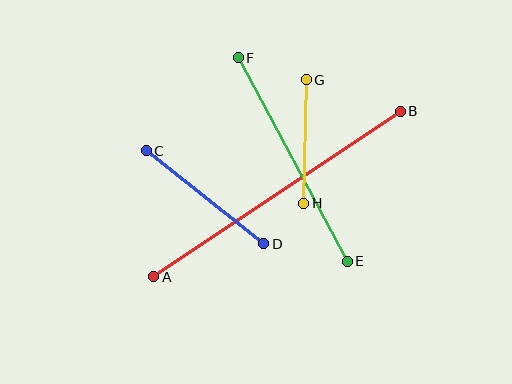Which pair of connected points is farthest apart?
Points A and B are farthest apart.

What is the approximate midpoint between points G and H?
The midpoint is at approximately (305, 142) pixels.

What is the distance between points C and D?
The distance is approximately 150 pixels.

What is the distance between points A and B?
The distance is approximately 297 pixels.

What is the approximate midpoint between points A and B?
The midpoint is at approximately (277, 194) pixels.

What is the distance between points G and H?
The distance is approximately 124 pixels.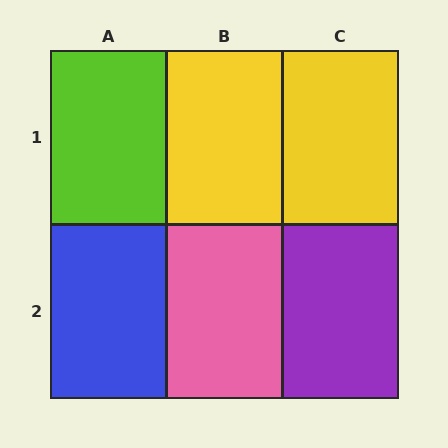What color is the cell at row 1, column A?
Lime.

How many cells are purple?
1 cell is purple.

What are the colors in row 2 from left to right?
Blue, pink, purple.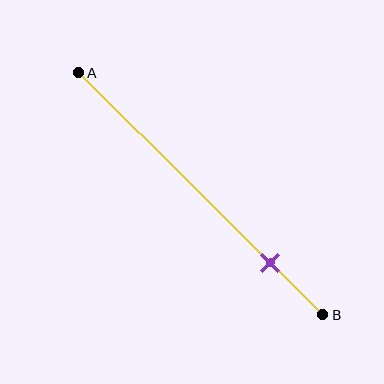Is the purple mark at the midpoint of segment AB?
No, the mark is at about 80% from A, not at the 50% midpoint.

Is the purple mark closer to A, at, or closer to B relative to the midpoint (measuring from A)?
The purple mark is closer to point B than the midpoint of segment AB.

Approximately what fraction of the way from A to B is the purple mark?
The purple mark is approximately 80% of the way from A to B.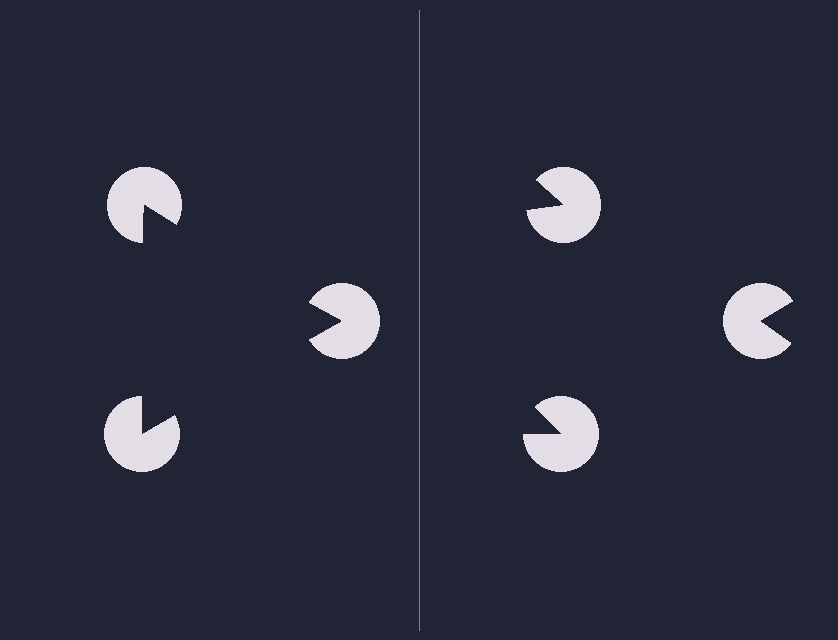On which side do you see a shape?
An illusory triangle appears on the left side. On the right side the wedge cuts are rotated, so no coherent shape forms.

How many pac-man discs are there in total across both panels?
6 — 3 on each side.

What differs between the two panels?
The pac-man discs are positioned identically on both sides; only the wedge orientations differ. On the left they align to a triangle; on the right they are misaligned.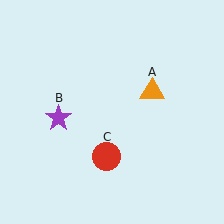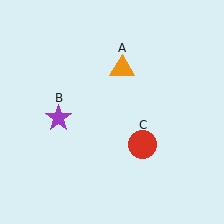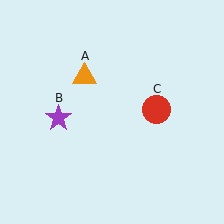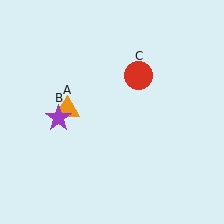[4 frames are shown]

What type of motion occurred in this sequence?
The orange triangle (object A), red circle (object C) rotated counterclockwise around the center of the scene.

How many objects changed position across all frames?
2 objects changed position: orange triangle (object A), red circle (object C).